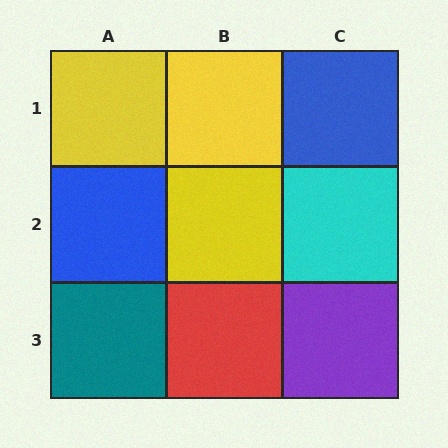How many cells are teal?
1 cell is teal.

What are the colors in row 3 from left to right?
Teal, red, purple.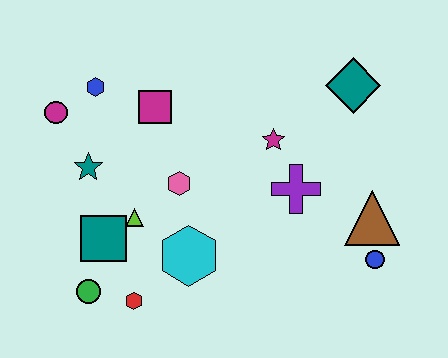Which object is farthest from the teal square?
The teal diamond is farthest from the teal square.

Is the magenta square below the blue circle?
No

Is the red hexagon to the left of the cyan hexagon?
Yes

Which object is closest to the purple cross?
The magenta star is closest to the purple cross.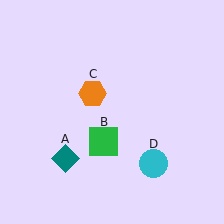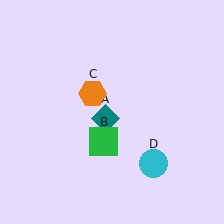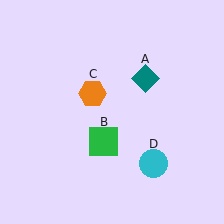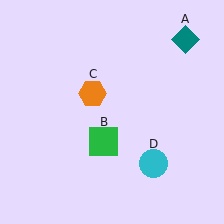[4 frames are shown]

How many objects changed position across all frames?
1 object changed position: teal diamond (object A).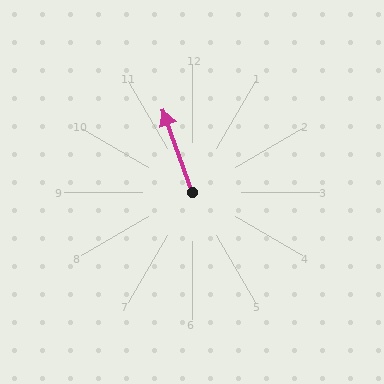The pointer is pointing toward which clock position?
Roughly 11 o'clock.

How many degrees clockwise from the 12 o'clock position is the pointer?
Approximately 340 degrees.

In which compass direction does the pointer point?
North.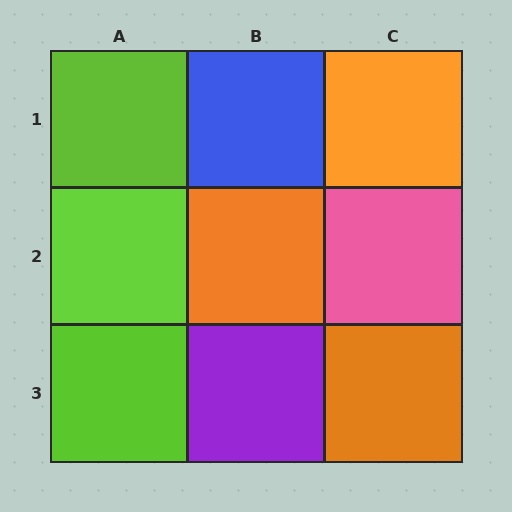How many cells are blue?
1 cell is blue.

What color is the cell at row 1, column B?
Blue.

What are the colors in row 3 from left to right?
Lime, purple, orange.